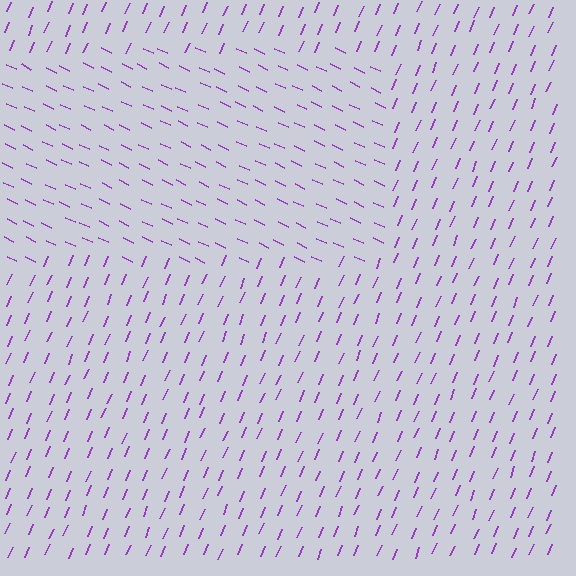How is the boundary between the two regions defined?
The boundary is defined purely by a change in line orientation (approximately 88 degrees difference). All lines are the same color and thickness.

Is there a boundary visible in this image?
Yes, there is a texture boundary formed by a change in line orientation.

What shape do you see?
I see a rectangle.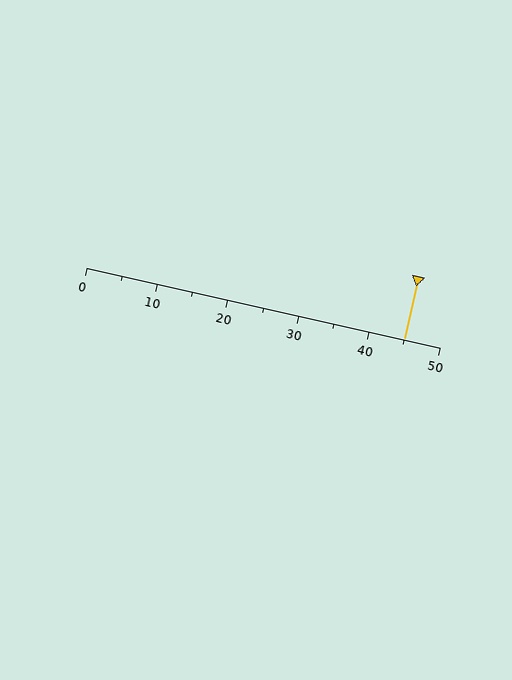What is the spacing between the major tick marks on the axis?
The major ticks are spaced 10 apart.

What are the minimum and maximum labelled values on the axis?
The axis runs from 0 to 50.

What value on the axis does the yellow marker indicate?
The marker indicates approximately 45.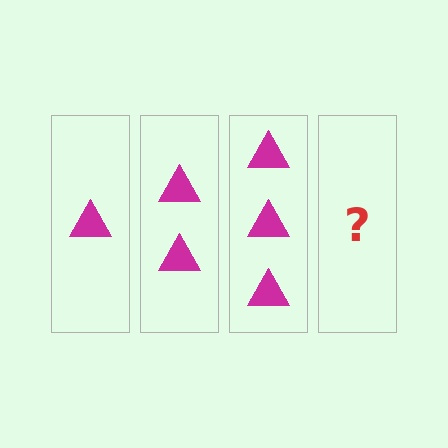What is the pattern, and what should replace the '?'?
The pattern is that each step adds one more triangle. The '?' should be 4 triangles.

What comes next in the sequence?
The next element should be 4 triangles.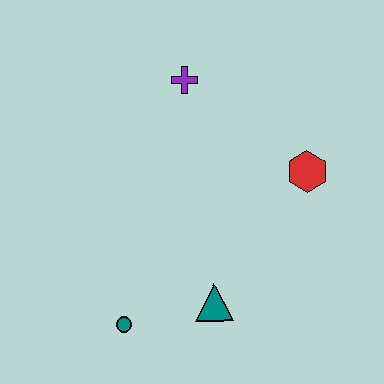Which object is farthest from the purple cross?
The teal circle is farthest from the purple cross.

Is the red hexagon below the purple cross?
Yes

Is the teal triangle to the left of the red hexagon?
Yes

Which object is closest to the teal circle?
The teal triangle is closest to the teal circle.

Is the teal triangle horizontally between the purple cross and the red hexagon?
Yes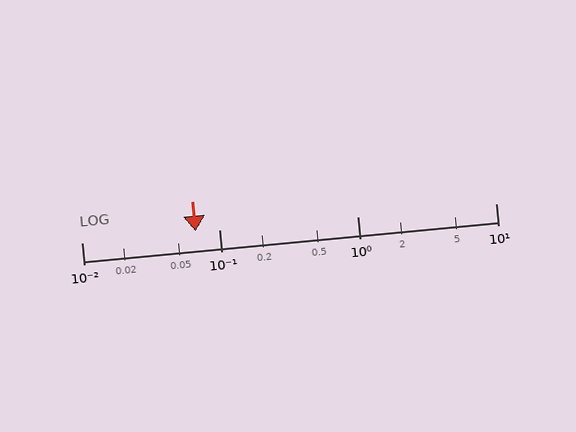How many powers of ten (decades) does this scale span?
The scale spans 3 decades, from 0.01 to 10.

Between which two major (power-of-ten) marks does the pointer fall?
The pointer is between 0.01 and 0.1.